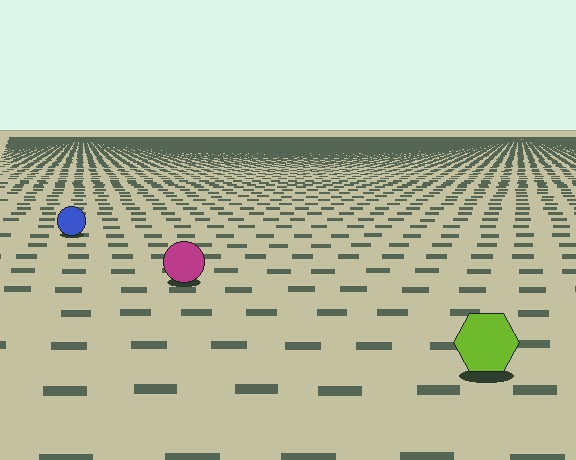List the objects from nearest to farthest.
From nearest to farthest: the lime hexagon, the magenta circle, the blue circle.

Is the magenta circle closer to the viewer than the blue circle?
Yes. The magenta circle is closer — you can tell from the texture gradient: the ground texture is coarser near it.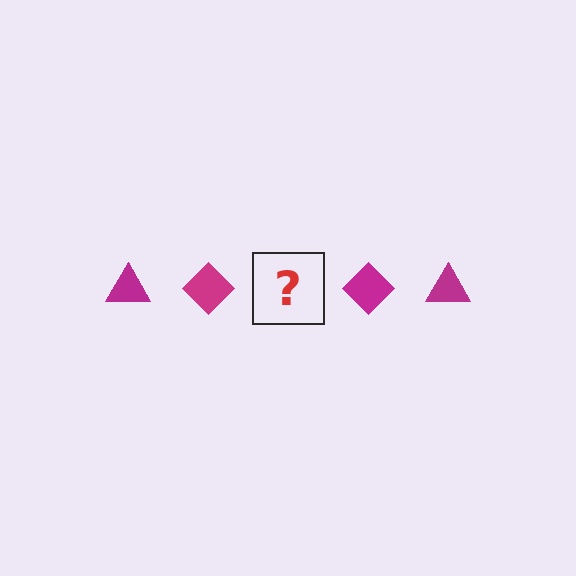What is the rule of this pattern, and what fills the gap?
The rule is that the pattern cycles through triangle, diamond shapes in magenta. The gap should be filled with a magenta triangle.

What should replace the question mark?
The question mark should be replaced with a magenta triangle.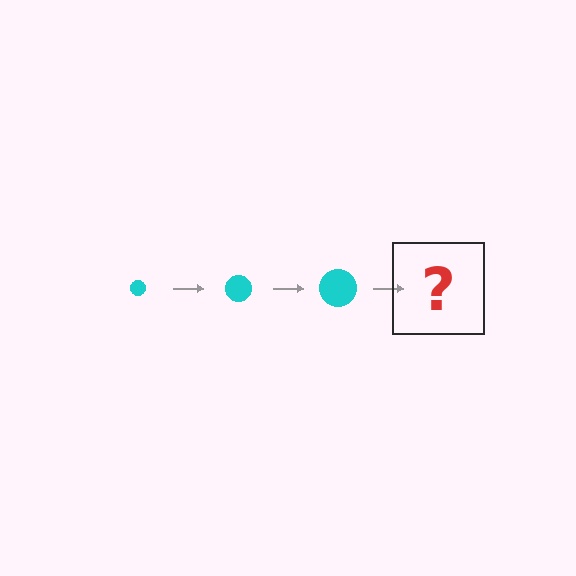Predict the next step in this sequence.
The next step is a cyan circle, larger than the previous one.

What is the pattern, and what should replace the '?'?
The pattern is that the circle gets progressively larger each step. The '?' should be a cyan circle, larger than the previous one.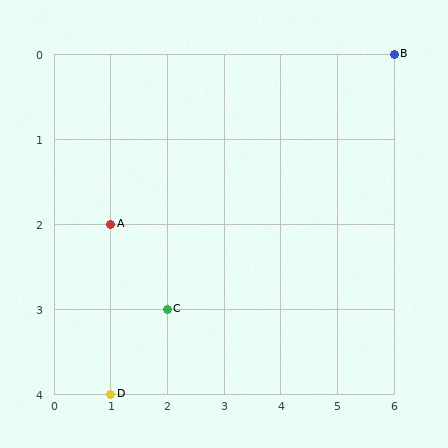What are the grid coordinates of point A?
Point A is at grid coordinates (1, 2).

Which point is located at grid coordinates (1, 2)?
Point A is at (1, 2).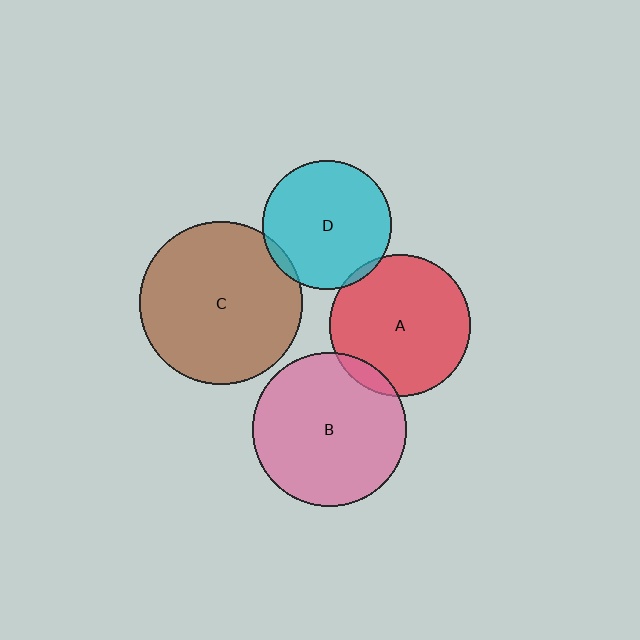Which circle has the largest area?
Circle C (brown).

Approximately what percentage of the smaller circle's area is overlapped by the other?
Approximately 5%.